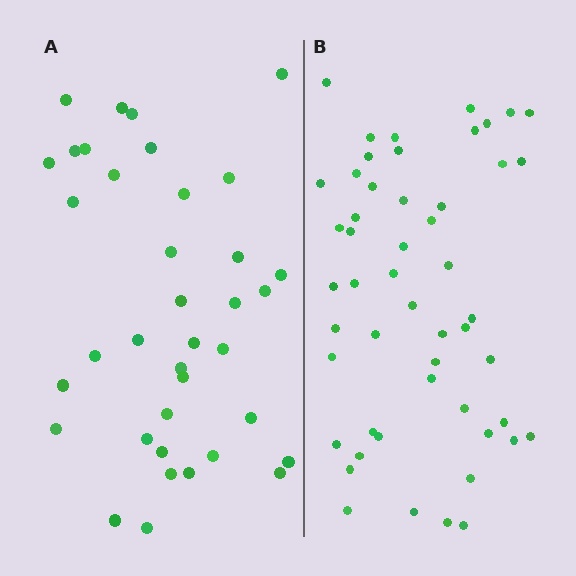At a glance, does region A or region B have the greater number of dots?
Region B (the right region) has more dots.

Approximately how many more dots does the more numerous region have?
Region B has approximately 15 more dots than region A.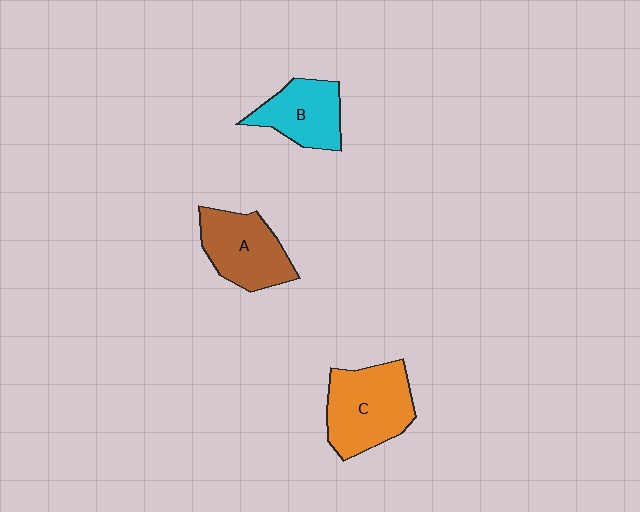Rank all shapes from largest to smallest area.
From largest to smallest: C (orange), A (brown), B (cyan).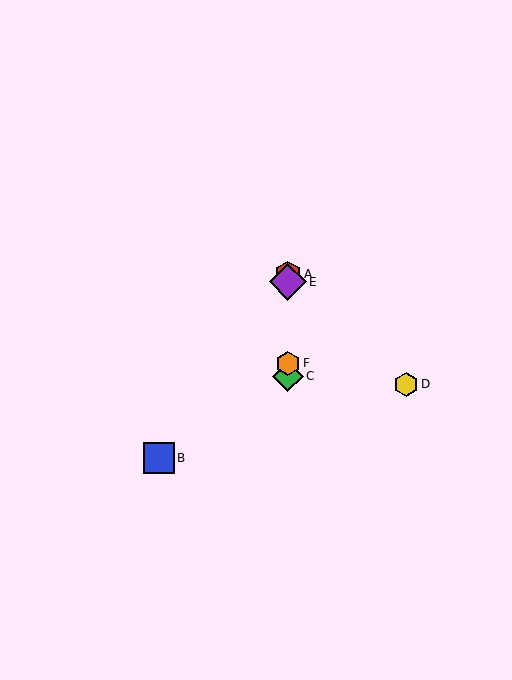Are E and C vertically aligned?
Yes, both are at x≈288.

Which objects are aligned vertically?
Objects A, C, E, F are aligned vertically.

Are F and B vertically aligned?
No, F is at x≈288 and B is at x≈159.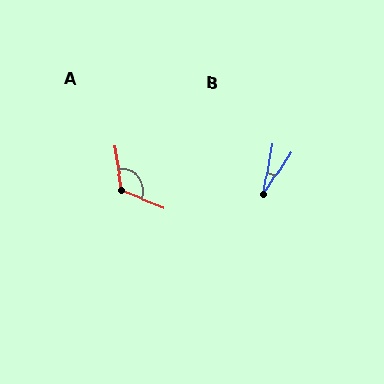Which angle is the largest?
A, at approximately 121 degrees.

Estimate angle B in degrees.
Approximately 23 degrees.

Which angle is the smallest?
B, at approximately 23 degrees.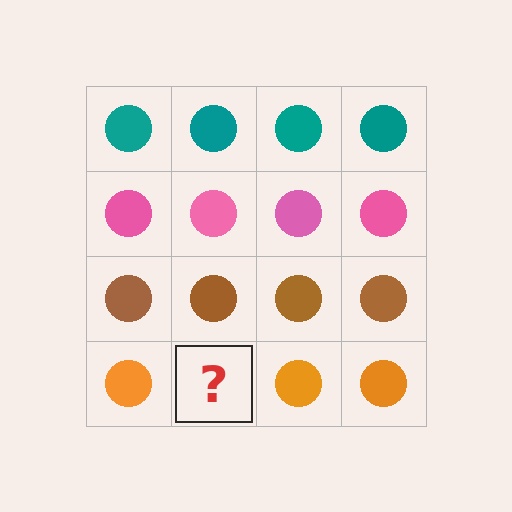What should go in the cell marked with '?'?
The missing cell should contain an orange circle.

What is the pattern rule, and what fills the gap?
The rule is that each row has a consistent color. The gap should be filled with an orange circle.